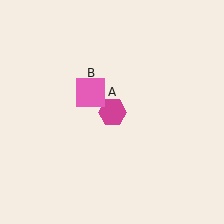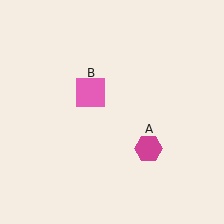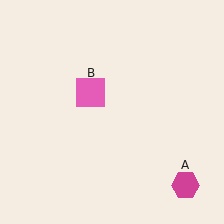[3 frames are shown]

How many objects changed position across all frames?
1 object changed position: magenta hexagon (object A).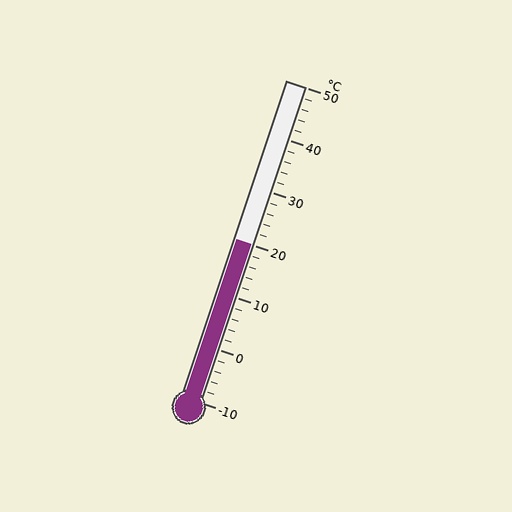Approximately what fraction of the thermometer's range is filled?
The thermometer is filled to approximately 50% of its range.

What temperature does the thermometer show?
The thermometer shows approximately 20°C.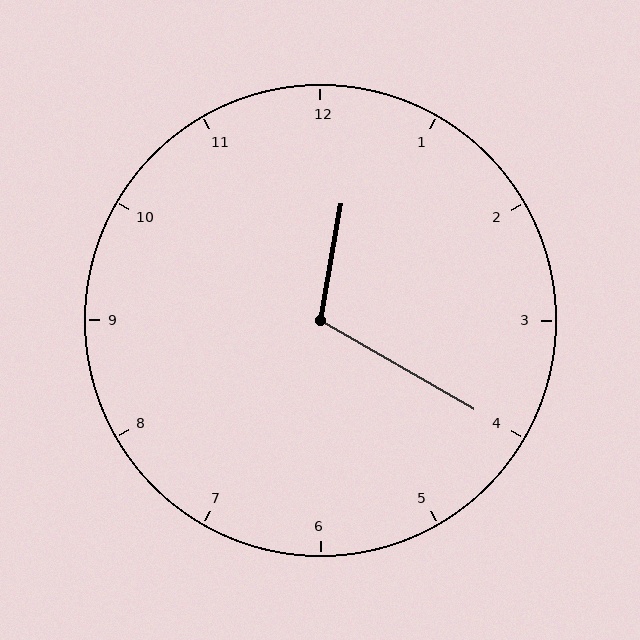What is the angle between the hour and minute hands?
Approximately 110 degrees.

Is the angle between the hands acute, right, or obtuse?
It is obtuse.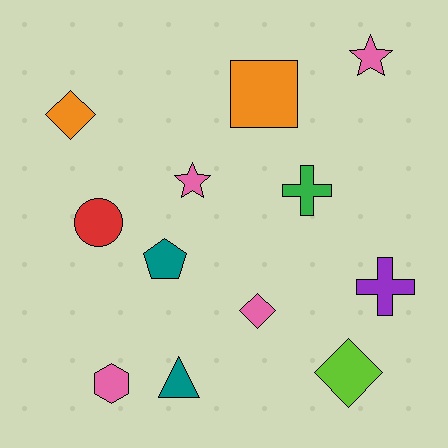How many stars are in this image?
There are 2 stars.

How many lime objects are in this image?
There is 1 lime object.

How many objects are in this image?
There are 12 objects.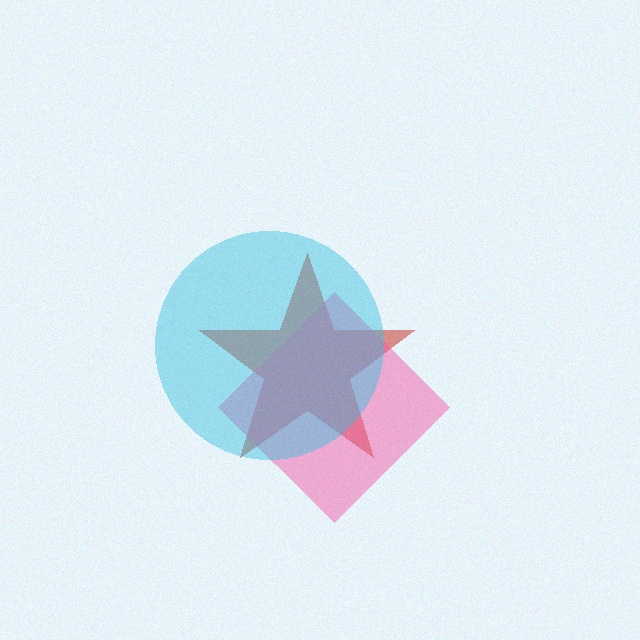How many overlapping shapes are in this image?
There are 3 overlapping shapes in the image.